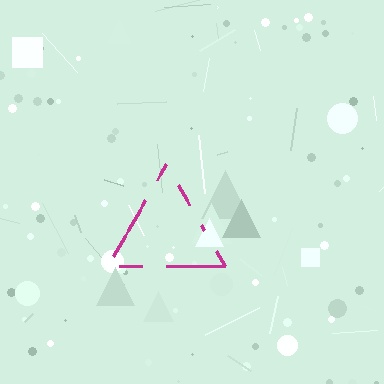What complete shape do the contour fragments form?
The contour fragments form a triangle.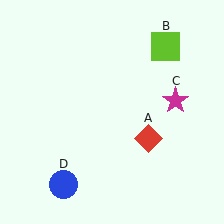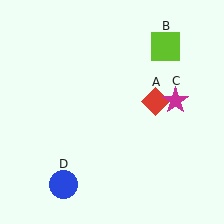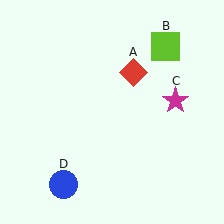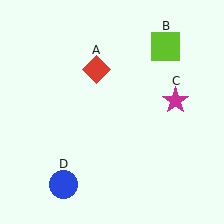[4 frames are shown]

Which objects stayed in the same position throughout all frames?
Lime square (object B) and magenta star (object C) and blue circle (object D) remained stationary.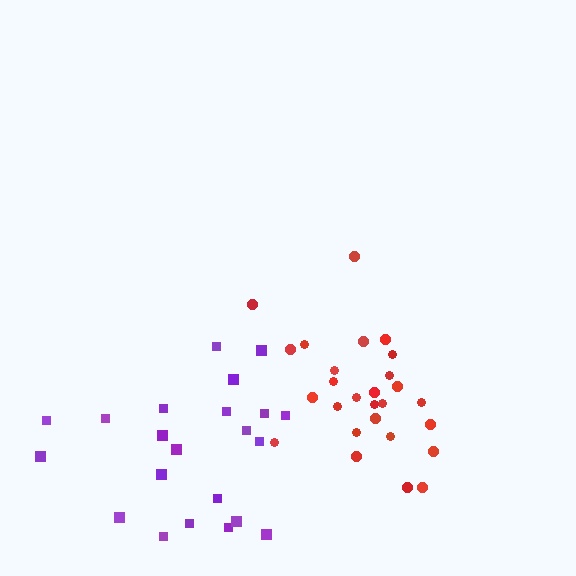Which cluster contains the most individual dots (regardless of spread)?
Red (27).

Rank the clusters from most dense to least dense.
red, purple.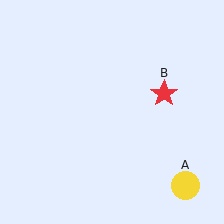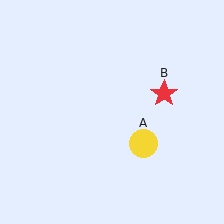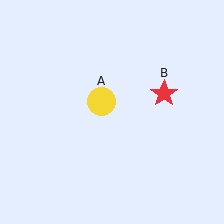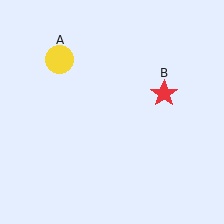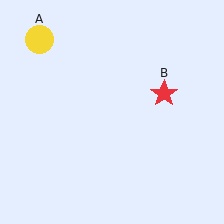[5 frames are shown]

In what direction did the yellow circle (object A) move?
The yellow circle (object A) moved up and to the left.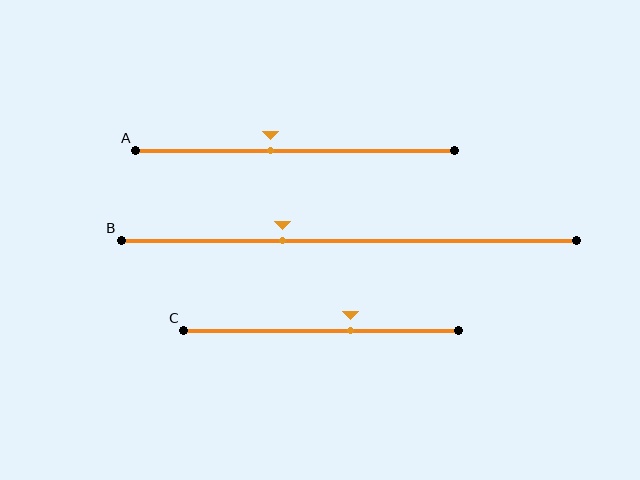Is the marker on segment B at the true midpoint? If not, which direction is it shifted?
No, the marker on segment B is shifted to the left by about 15% of the segment length.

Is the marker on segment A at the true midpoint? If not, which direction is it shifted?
No, the marker on segment A is shifted to the left by about 8% of the segment length.